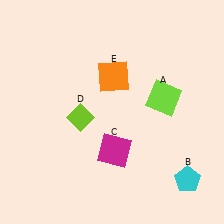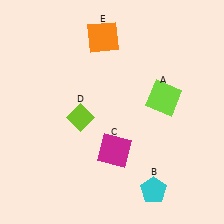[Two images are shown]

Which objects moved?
The objects that moved are: the cyan pentagon (B), the orange square (E).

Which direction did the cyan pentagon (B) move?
The cyan pentagon (B) moved left.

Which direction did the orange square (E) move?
The orange square (E) moved up.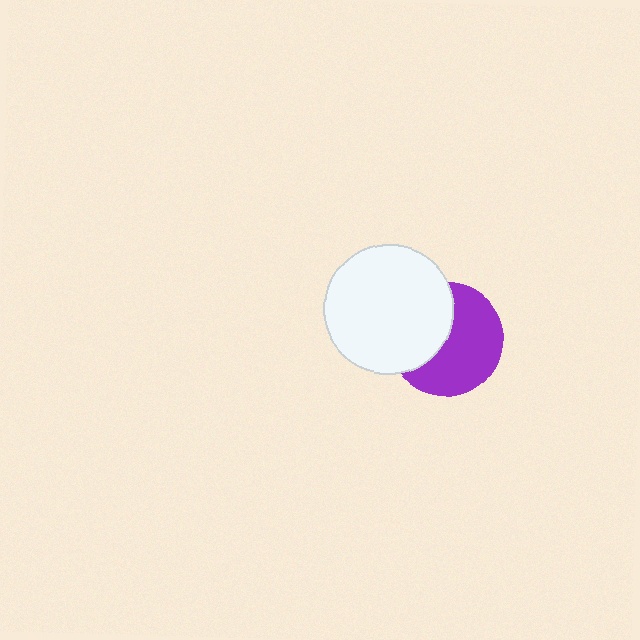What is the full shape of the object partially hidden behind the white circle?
The partially hidden object is a purple circle.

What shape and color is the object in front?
The object in front is a white circle.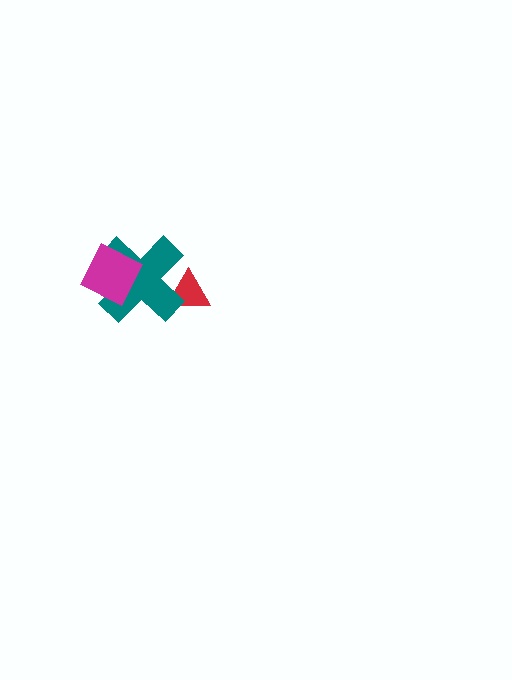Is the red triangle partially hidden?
Yes, it is partially covered by another shape.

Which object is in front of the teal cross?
The magenta diamond is in front of the teal cross.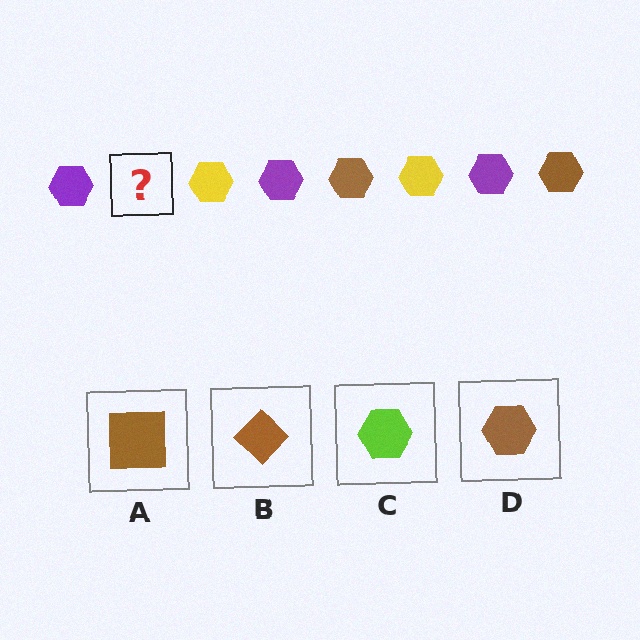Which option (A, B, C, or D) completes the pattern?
D.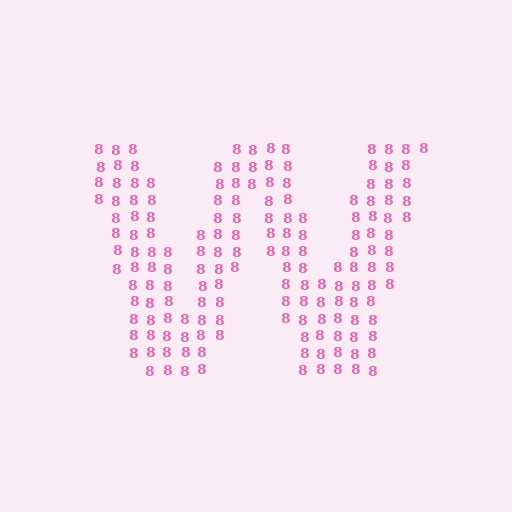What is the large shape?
The large shape is the letter W.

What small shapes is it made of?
It is made of small digit 8's.